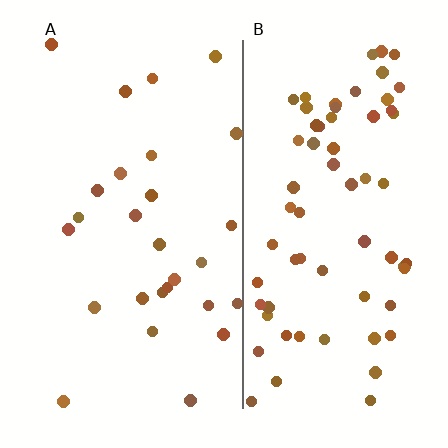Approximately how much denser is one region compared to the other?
Approximately 2.5× — region B over region A.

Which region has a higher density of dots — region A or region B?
B (the right).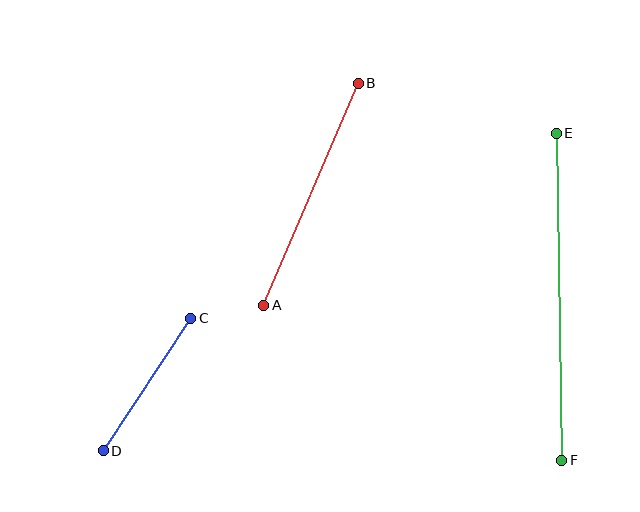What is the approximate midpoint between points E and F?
The midpoint is at approximately (559, 297) pixels.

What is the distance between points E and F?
The distance is approximately 327 pixels.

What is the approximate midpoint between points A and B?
The midpoint is at approximately (311, 194) pixels.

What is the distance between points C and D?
The distance is approximately 159 pixels.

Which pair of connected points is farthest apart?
Points E and F are farthest apart.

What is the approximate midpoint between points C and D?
The midpoint is at approximately (147, 384) pixels.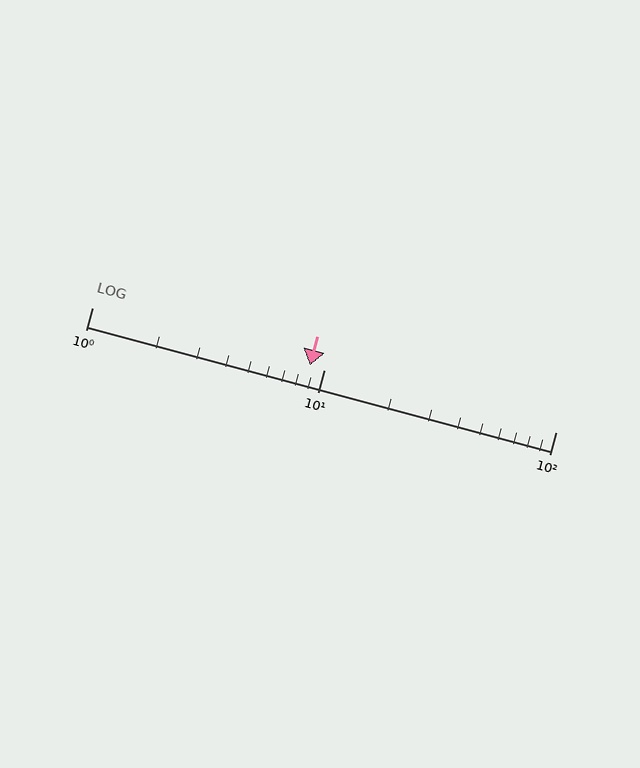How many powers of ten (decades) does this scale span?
The scale spans 2 decades, from 1 to 100.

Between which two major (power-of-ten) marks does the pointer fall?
The pointer is between 1 and 10.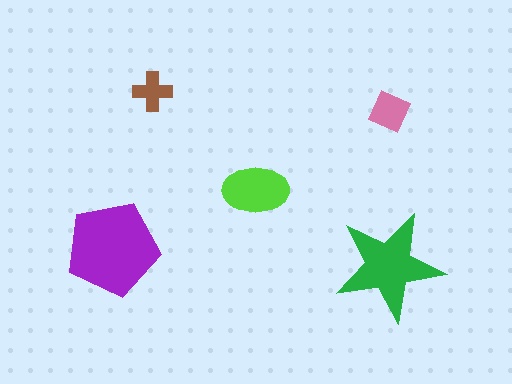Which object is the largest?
The purple pentagon.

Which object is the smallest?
The brown cross.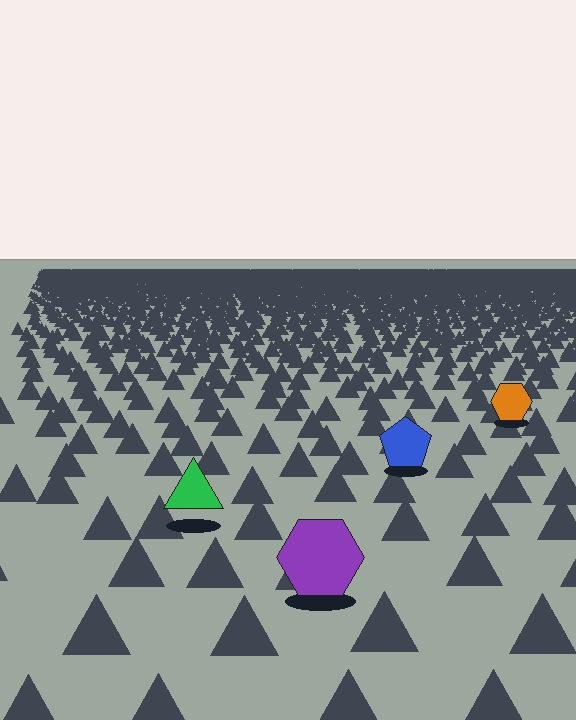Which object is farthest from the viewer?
The orange hexagon is farthest from the viewer. It appears smaller and the ground texture around it is denser.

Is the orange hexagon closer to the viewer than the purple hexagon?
No. The purple hexagon is closer — you can tell from the texture gradient: the ground texture is coarser near it.